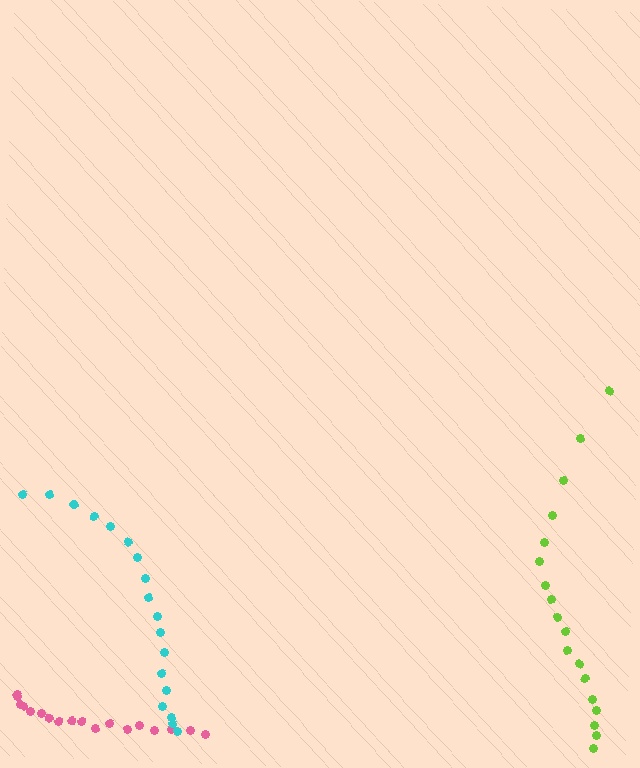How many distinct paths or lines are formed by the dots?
There are 3 distinct paths.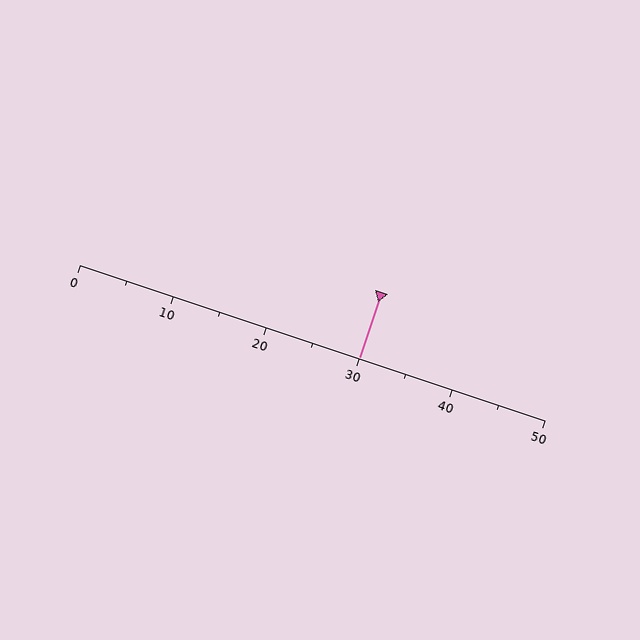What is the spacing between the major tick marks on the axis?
The major ticks are spaced 10 apart.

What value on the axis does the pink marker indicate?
The marker indicates approximately 30.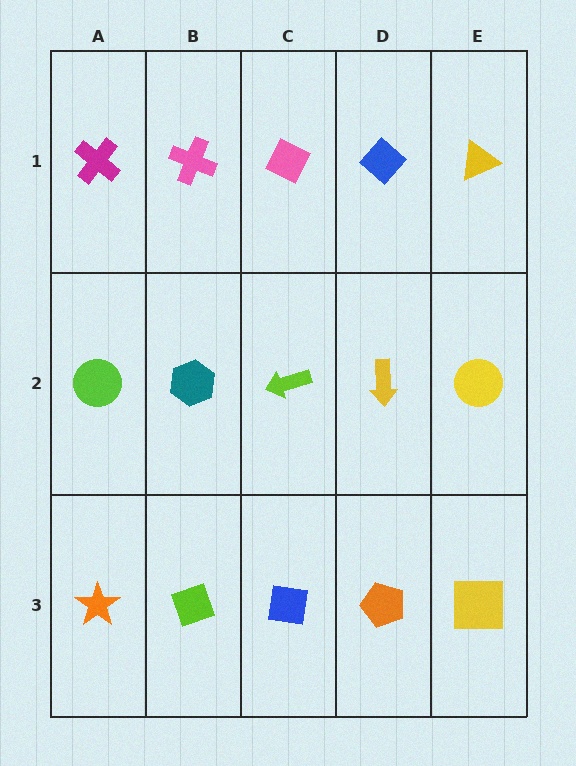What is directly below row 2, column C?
A blue square.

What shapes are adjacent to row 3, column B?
A teal hexagon (row 2, column B), an orange star (row 3, column A), a blue square (row 3, column C).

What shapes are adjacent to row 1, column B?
A teal hexagon (row 2, column B), a magenta cross (row 1, column A), a pink diamond (row 1, column C).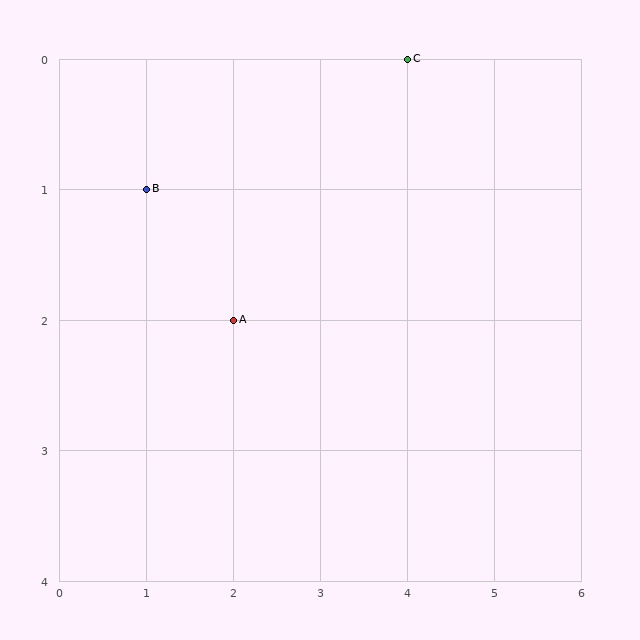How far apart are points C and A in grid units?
Points C and A are 2 columns and 2 rows apart (about 2.8 grid units diagonally).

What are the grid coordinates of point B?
Point B is at grid coordinates (1, 1).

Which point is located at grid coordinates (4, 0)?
Point C is at (4, 0).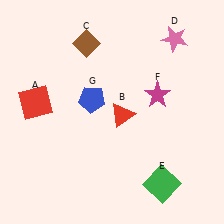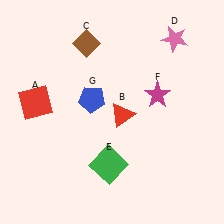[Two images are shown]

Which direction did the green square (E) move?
The green square (E) moved left.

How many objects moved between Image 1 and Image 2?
1 object moved between the two images.